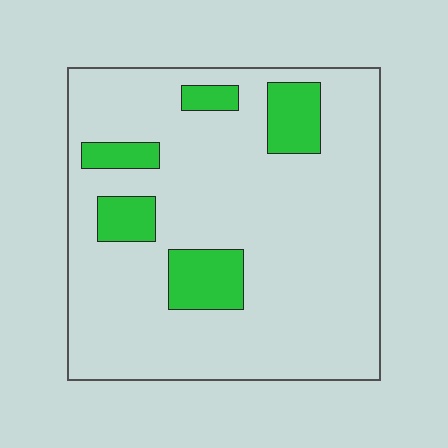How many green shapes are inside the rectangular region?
5.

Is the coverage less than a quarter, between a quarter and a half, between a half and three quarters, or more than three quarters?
Less than a quarter.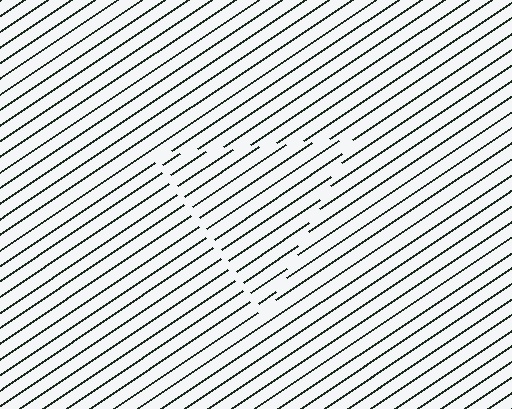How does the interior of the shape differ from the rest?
The interior of the shape contains the same grating, shifted by half a period — the contour is defined by the phase discontinuity where line-ends from the inner and outer gratings abut.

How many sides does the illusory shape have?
3 sides — the line-ends trace a triangle.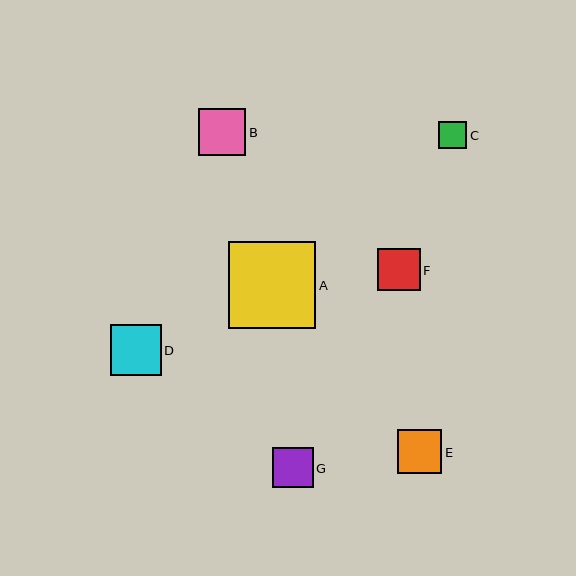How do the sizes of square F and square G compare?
Square F and square G are approximately the same size.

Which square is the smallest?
Square C is the smallest with a size of approximately 28 pixels.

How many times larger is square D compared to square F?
Square D is approximately 1.2 times the size of square F.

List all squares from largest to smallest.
From largest to smallest: A, D, B, E, F, G, C.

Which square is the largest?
Square A is the largest with a size of approximately 87 pixels.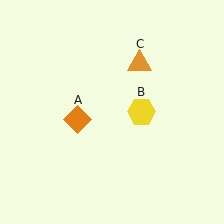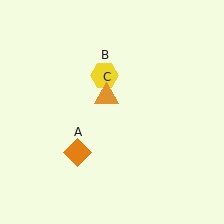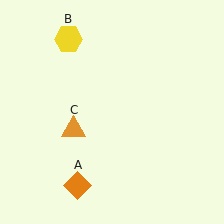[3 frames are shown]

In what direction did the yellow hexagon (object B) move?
The yellow hexagon (object B) moved up and to the left.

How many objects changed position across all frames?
3 objects changed position: orange diamond (object A), yellow hexagon (object B), orange triangle (object C).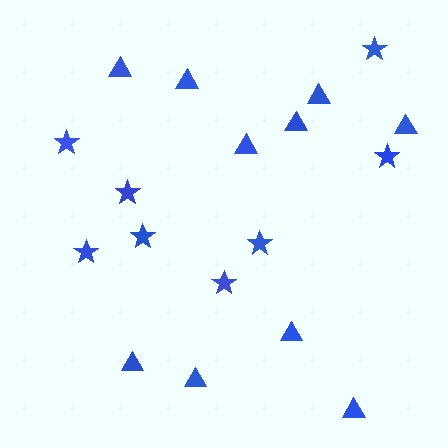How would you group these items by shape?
There are 2 groups: one group of stars (8) and one group of triangles (10).